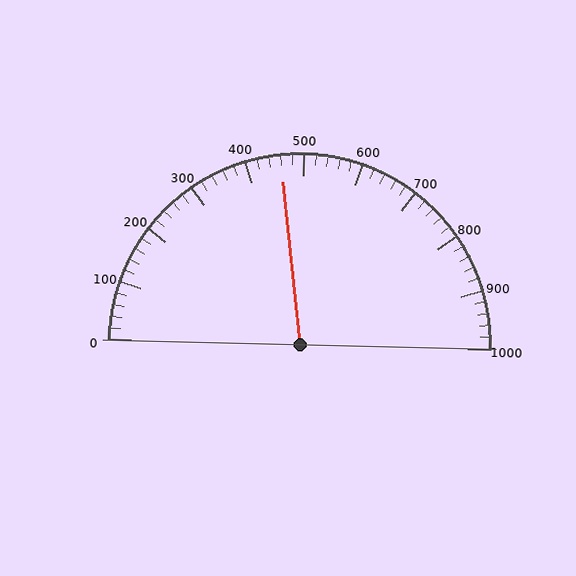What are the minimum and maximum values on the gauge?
The gauge ranges from 0 to 1000.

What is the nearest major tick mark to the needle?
The nearest major tick mark is 500.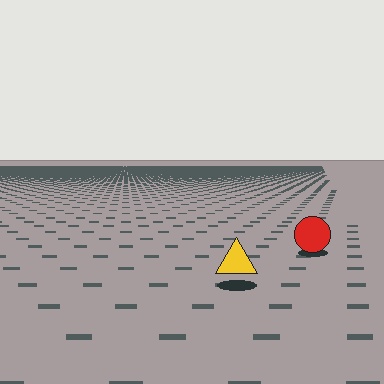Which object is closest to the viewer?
The yellow triangle is closest. The texture marks near it are larger and more spread out.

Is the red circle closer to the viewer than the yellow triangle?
No. The yellow triangle is closer — you can tell from the texture gradient: the ground texture is coarser near it.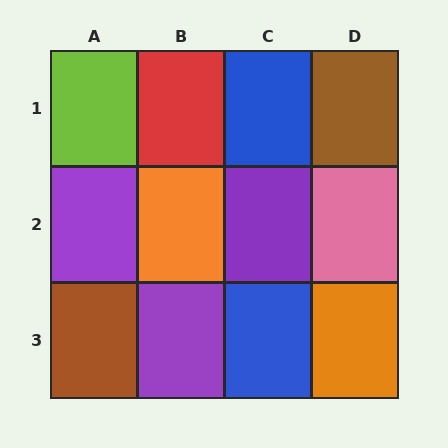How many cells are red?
1 cell is red.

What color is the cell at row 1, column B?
Red.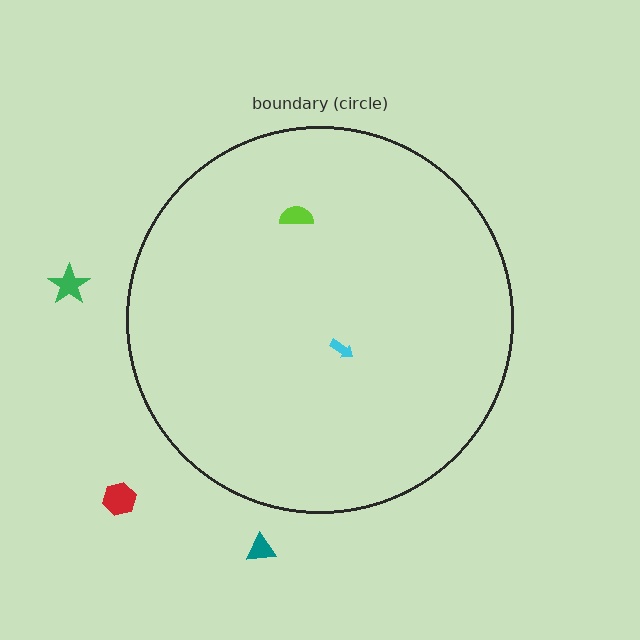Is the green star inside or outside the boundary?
Outside.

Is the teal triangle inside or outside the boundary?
Outside.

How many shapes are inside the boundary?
2 inside, 3 outside.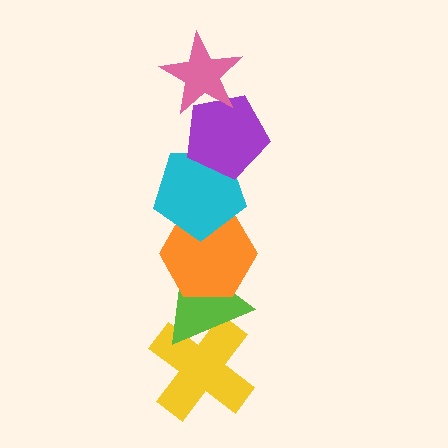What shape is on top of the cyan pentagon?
The purple pentagon is on top of the cyan pentagon.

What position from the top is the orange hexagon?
The orange hexagon is 4th from the top.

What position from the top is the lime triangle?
The lime triangle is 5th from the top.